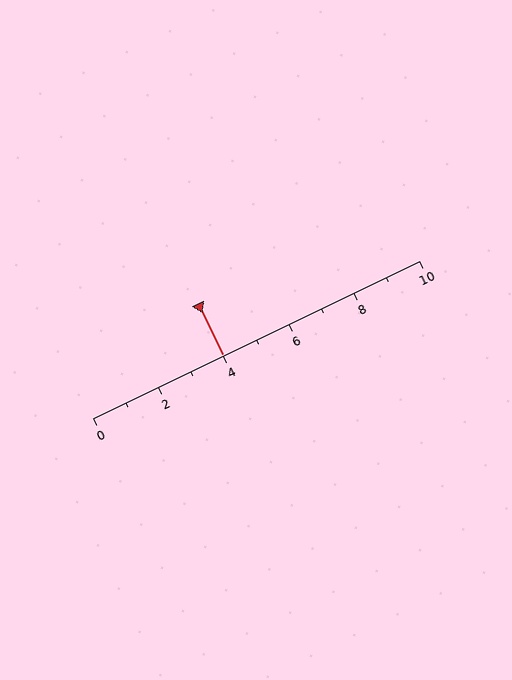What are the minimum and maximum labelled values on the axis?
The axis runs from 0 to 10.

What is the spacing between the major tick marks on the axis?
The major ticks are spaced 2 apart.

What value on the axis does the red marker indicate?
The marker indicates approximately 4.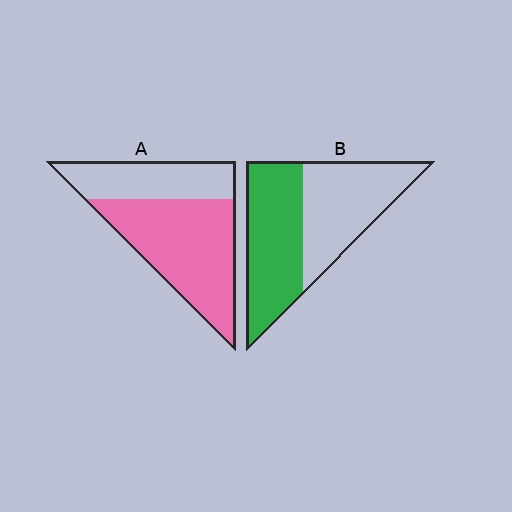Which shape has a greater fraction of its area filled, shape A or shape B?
Shape A.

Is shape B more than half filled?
Roughly half.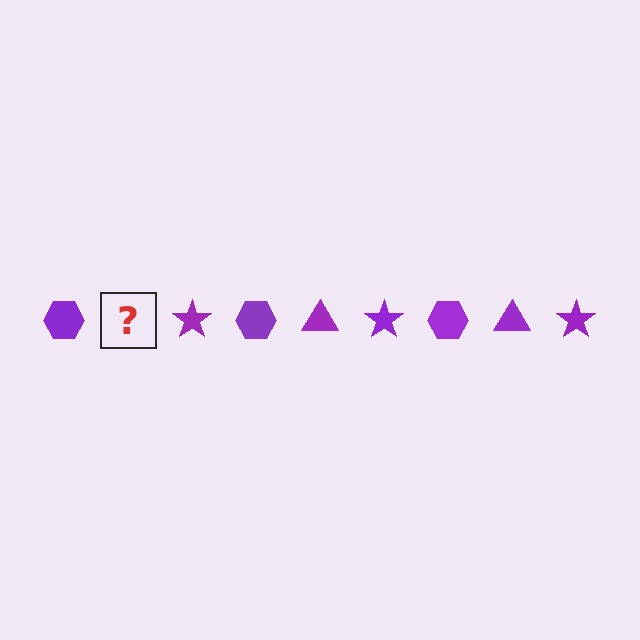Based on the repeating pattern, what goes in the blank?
The blank should be a purple triangle.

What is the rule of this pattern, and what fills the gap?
The rule is that the pattern cycles through hexagon, triangle, star shapes in purple. The gap should be filled with a purple triangle.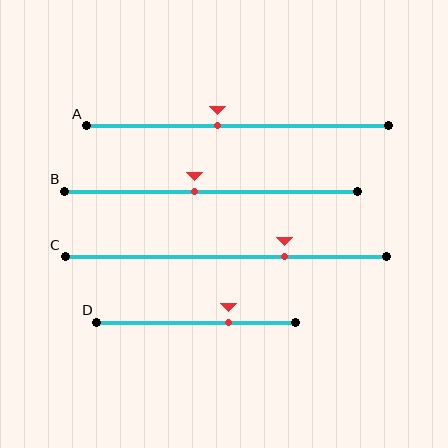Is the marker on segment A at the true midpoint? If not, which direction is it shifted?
No, the marker on segment A is shifted to the left by about 7% of the segment length.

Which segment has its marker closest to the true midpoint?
Segment B has its marker closest to the true midpoint.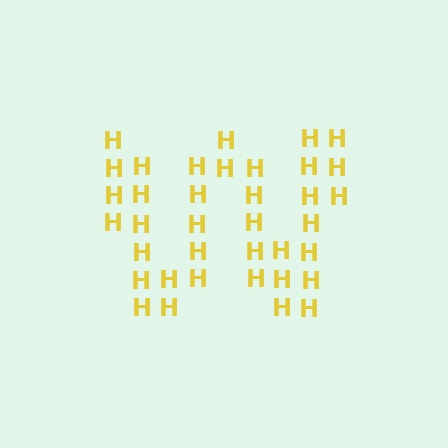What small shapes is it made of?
It is made of small letter H's.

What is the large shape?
The large shape is the letter W.